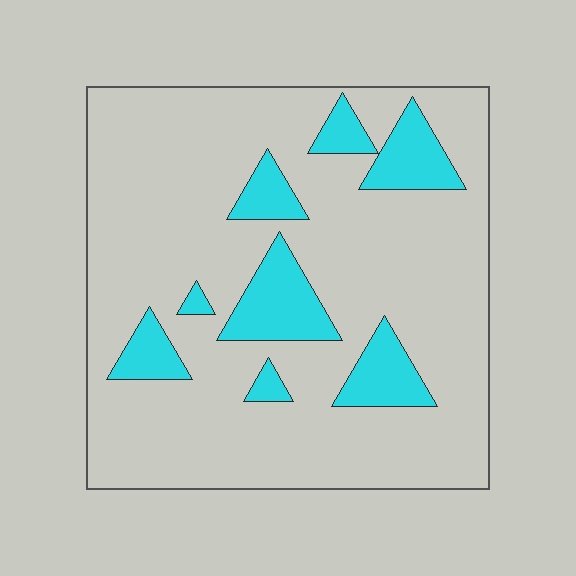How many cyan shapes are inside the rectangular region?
8.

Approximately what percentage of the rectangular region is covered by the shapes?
Approximately 15%.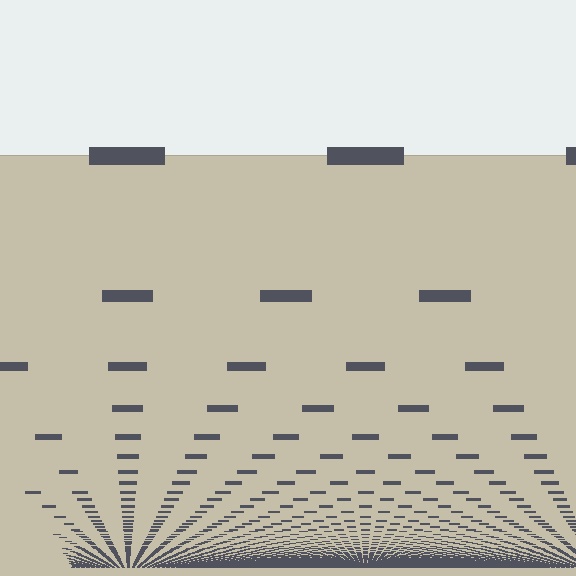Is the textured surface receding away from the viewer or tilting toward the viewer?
The surface appears to tilt toward the viewer. Texture elements get larger and sparser toward the top.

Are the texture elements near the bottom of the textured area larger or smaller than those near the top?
Smaller. The gradient is inverted — elements near the bottom are smaller and denser.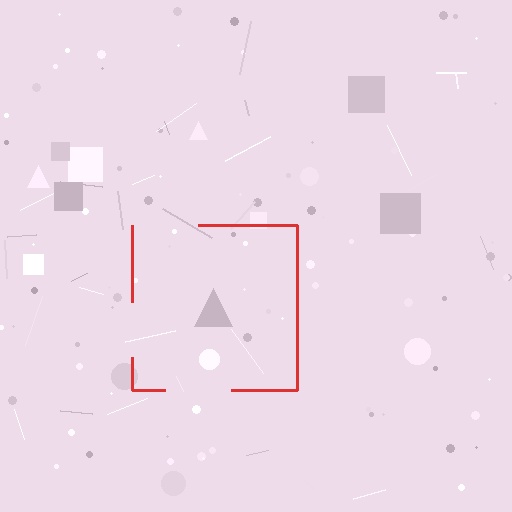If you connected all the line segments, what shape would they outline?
They would outline a square.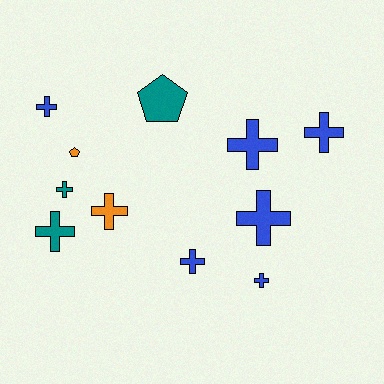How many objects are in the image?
There are 11 objects.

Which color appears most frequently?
Blue, with 6 objects.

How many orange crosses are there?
There is 1 orange cross.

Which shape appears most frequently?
Cross, with 9 objects.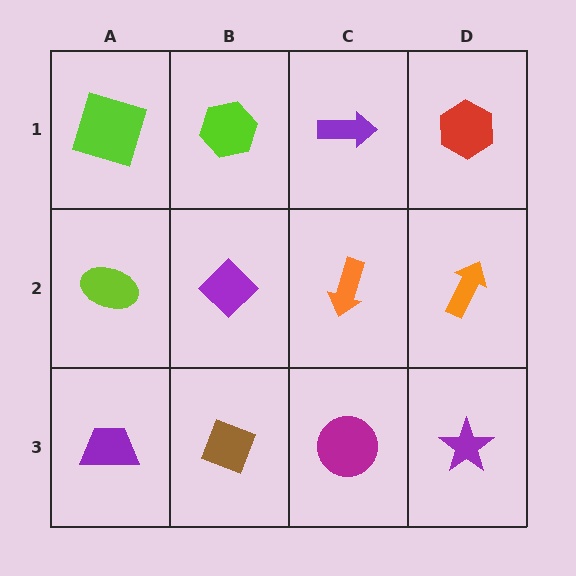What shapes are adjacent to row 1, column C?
An orange arrow (row 2, column C), a lime hexagon (row 1, column B), a red hexagon (row 1, column D).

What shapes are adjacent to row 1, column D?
An orange arrow (row 2, column D), a purple arrow (row 1, column C).